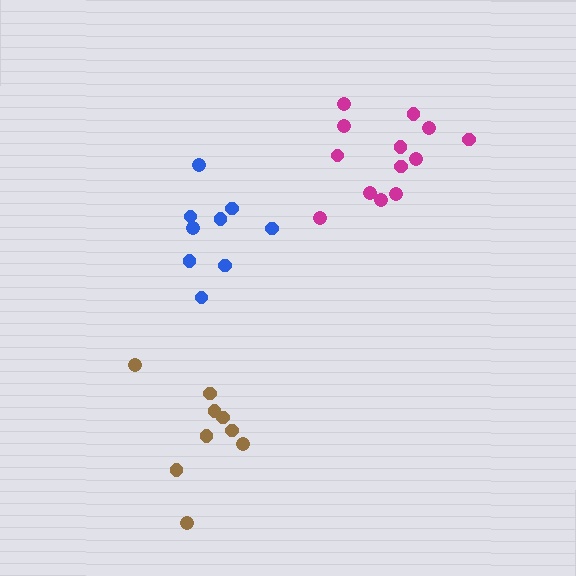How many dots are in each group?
Group 1: 9 dots, Group 2: 13 dots, Group 3: 9 dots (31 total).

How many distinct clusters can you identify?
There are 3 distinct clusters.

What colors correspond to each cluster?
The clusters are colored: blue, magenta, brown.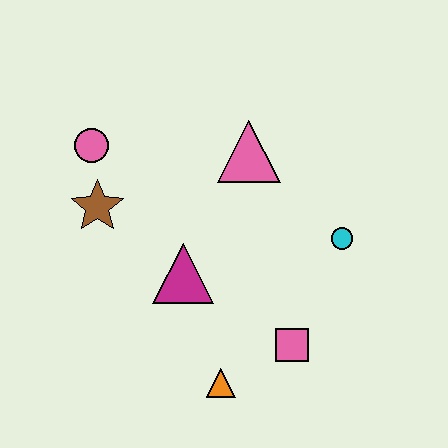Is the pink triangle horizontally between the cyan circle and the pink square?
No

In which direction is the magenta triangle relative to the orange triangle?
The magenta triangle is above the orange triangle.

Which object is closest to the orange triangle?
The pink square is closest to the orange triangle.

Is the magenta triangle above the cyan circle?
No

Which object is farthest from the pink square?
The pink circle is farthest from the pink square.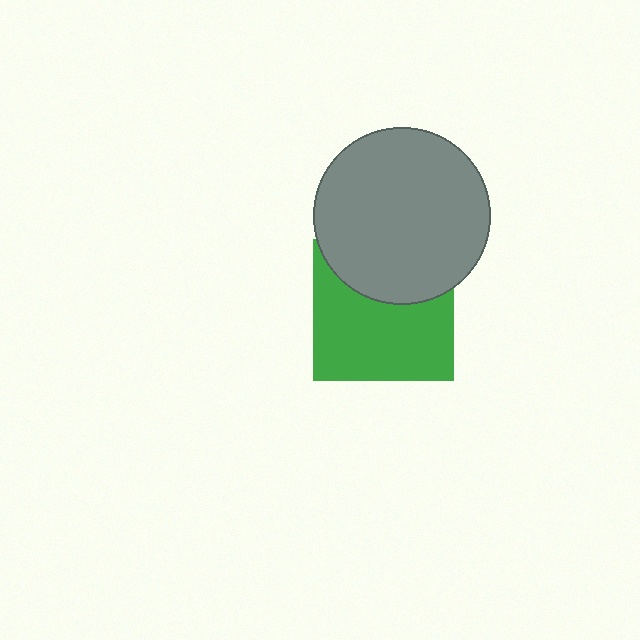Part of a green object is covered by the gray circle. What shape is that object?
It is a square.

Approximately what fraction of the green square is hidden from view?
Roughly 36% of the green square is hidden behind the gray circle.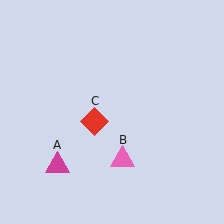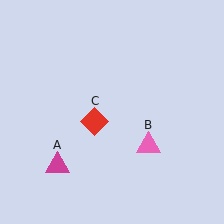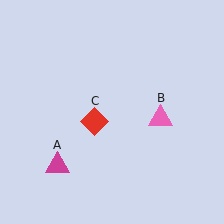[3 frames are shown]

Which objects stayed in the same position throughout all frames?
Magenta triangle (object A) and red diamond (object C) remained stationary.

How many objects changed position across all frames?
1 object changed position: pink triangle (object B).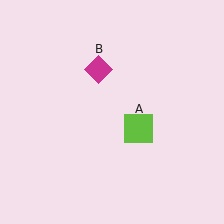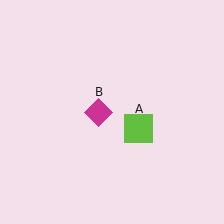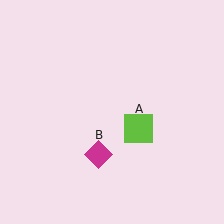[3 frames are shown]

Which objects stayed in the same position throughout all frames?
Lime square (object A) remained stationary.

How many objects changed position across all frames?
1 object changed position: magenta diamond (object B).